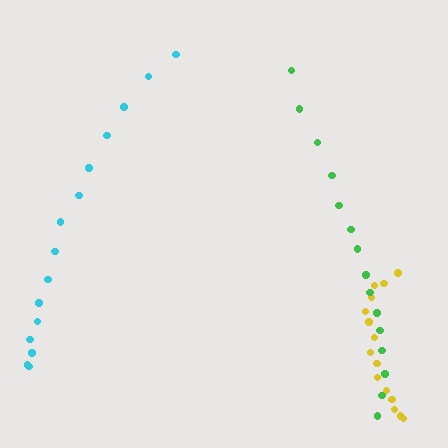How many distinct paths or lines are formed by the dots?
There are 3 distinct paths.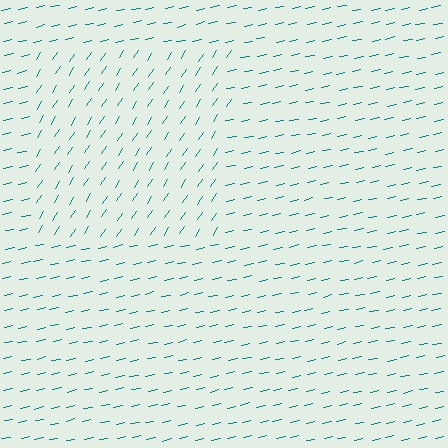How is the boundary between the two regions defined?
The boundary is defined purely by a change in line orientation (approximately 45 degrees difference). All lines are the same color and thickness.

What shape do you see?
I see a rectangle.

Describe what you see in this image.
The image is filled with small teal line segments. A rectangle region in the image has lines oriented differently from the surrounding lines, creating a visible texture boundary.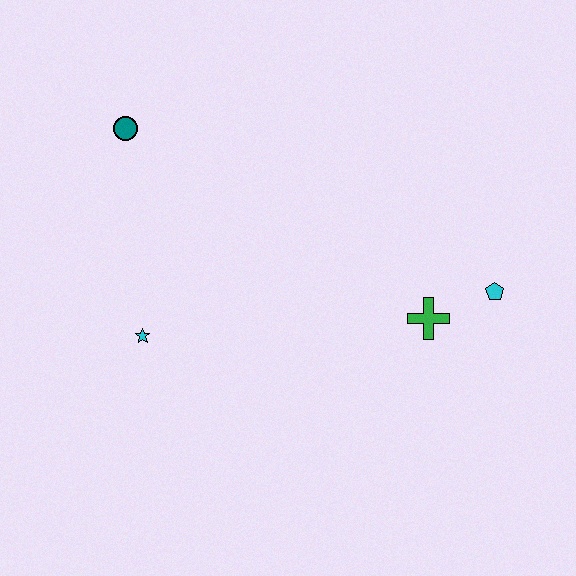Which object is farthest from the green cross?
The teal circle is farthest from the green cross.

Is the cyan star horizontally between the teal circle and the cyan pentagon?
Yes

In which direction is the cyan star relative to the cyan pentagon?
The cyan star is to the left of the cyan pentagon.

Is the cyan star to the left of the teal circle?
No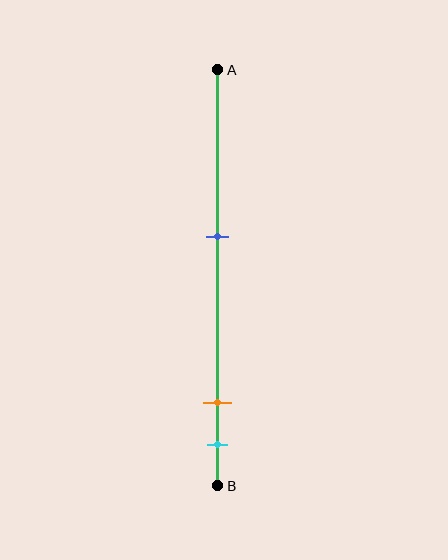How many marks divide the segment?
There are 3 marks dividing the segment.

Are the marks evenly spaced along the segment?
No, the marks are not evenly spaced.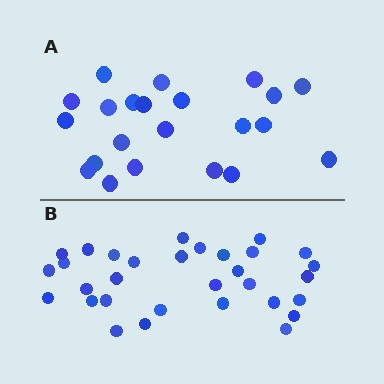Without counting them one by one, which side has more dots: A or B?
Region B (the bottom region) has more dots.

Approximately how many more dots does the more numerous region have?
Region B has roughly 8 or so more dots than region A.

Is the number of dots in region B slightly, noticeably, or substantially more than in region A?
Region B has noticeably more, but not dramatically so. The ratio is roughly 1.4 to 1.